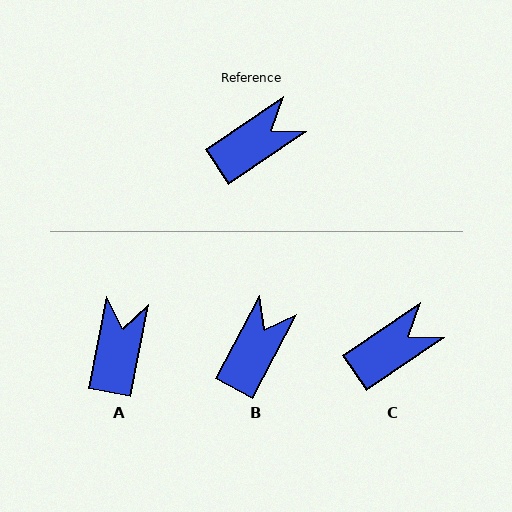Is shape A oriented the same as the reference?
No, it is off by about 45 degrees.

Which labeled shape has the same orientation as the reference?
C.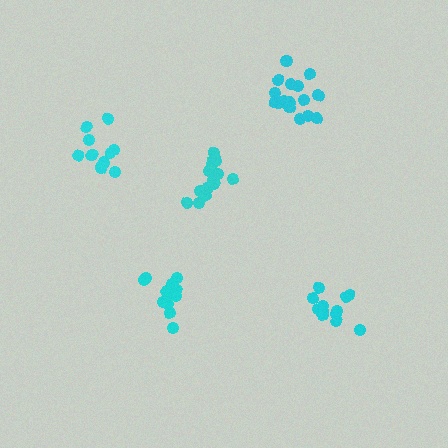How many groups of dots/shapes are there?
There are 5 groups.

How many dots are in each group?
Group 1: 10 dots, Group 2: 12 dots, Group 3: 16 dots, Group 4: 14 dots, Group 5: 15 dots (67 total).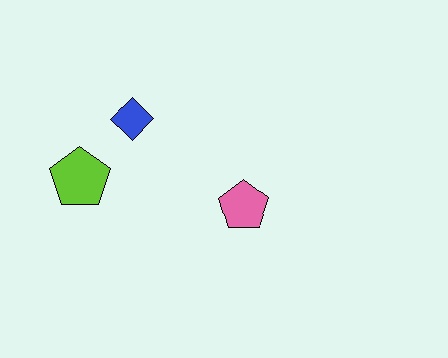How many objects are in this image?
There are 3 objects.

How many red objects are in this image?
There are no red objects.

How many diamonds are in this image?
There is 1 diamond.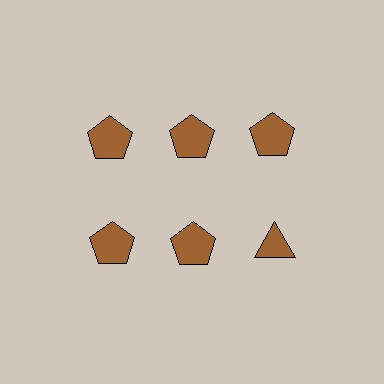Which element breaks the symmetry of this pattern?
The brown triangle in the second row, center column breaks the symmetry. All other shapes are brown pentagons.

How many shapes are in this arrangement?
There are 6 shapes arranged in a grid pattern.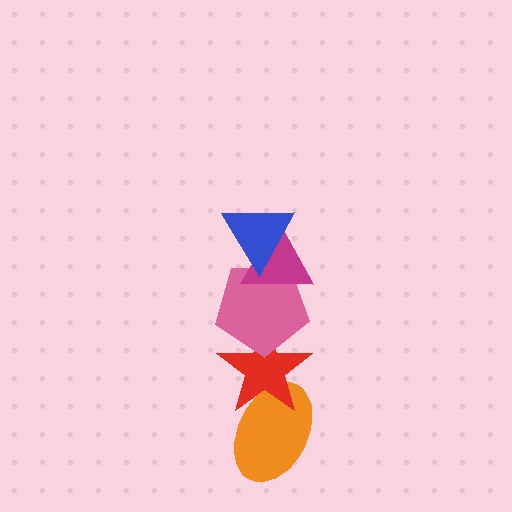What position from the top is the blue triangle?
The blue triangle is 1st from the top.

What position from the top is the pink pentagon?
The pink pentagon is 3rd from the top.